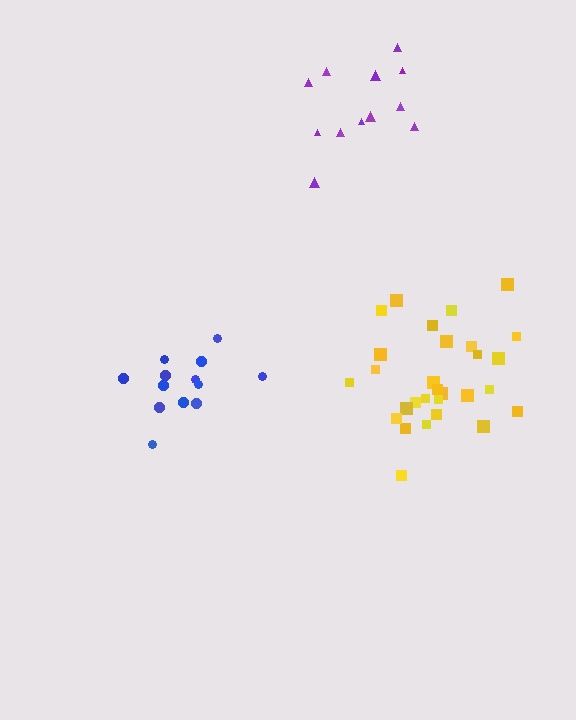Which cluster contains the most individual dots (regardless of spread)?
Yellow (29).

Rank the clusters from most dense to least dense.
yellow, purple, blue.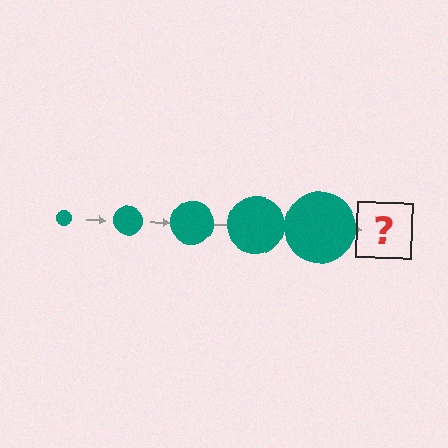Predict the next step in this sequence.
The next step is a teal circle, larger than the previous one.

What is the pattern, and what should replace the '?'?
The pattern is that the circle gets progressively larger each step. The '?' should be a teal circle, larger than the previous one.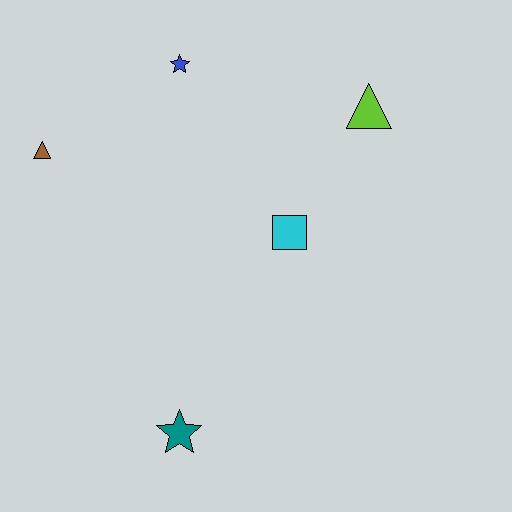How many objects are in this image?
There are 5 objects.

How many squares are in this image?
There is 1 square.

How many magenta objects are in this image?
There are no magenta objects.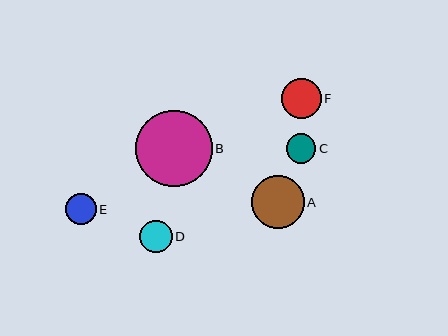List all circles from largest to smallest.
From largest to smallest: B, A, F, D, E, C.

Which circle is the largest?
Circle B is the largest with a size of approximately 76 pixels.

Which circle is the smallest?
Circle C is the smallest with a size of approximately 30 pixels.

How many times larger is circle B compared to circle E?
Circle B is approximately 2.5 times the size of circle E.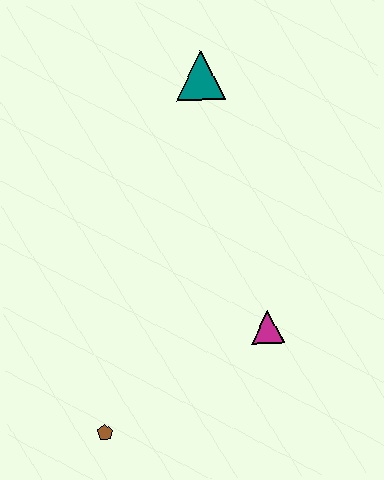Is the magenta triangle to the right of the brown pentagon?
Yes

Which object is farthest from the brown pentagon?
The teal triangle is farthest from the brown pentagon.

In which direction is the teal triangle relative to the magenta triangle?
The teal triangle is above the magenta triangle.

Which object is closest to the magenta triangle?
The brown pentagon is closest to the magenta triangle.